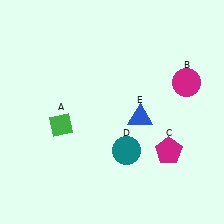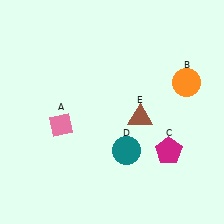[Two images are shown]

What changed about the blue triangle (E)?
In Image 1, E is blue. In Image 2, it changed to brown.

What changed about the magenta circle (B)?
In Image 1, B is magenta. In Image 2, it changed to orange.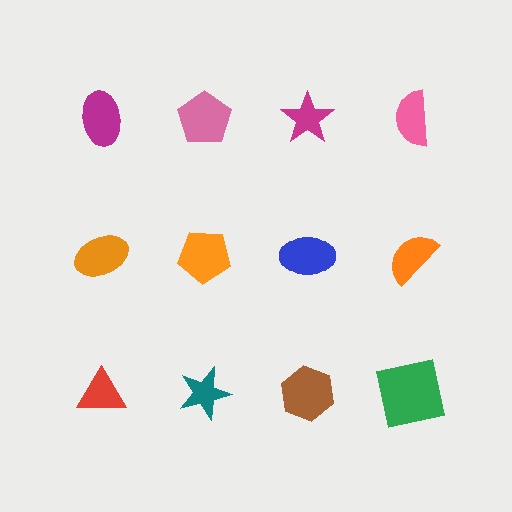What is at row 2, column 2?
An orange pentagon.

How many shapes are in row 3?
4 shapes.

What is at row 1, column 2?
A pink pentagon.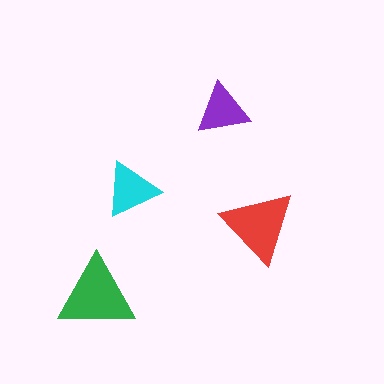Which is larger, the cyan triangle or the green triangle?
The green one.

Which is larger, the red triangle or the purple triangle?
The red one.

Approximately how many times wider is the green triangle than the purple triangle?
About 1.5 times wider.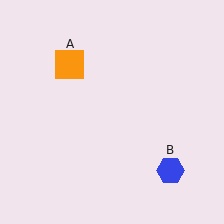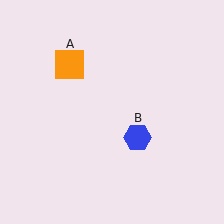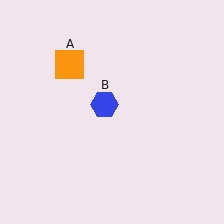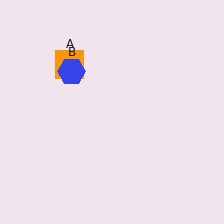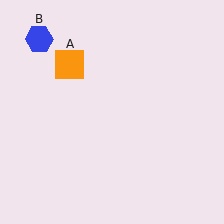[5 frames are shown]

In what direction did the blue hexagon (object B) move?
The blue hexagon (object B) moved up and to the left.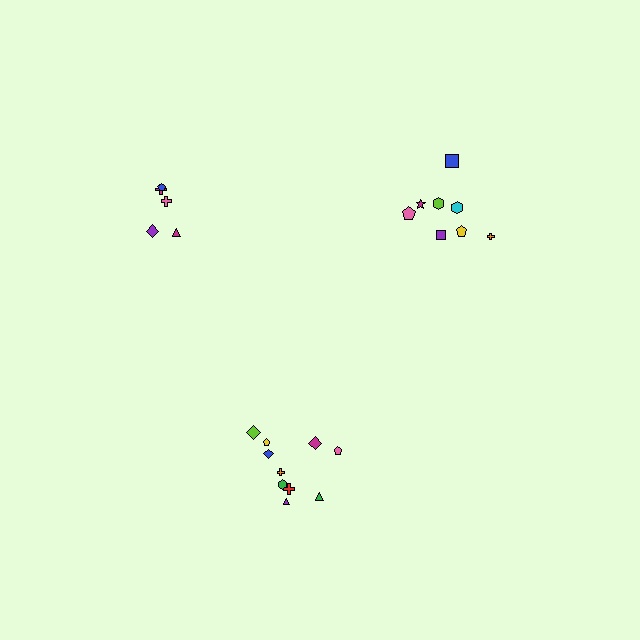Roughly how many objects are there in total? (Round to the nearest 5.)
Roughly 25 objects in total.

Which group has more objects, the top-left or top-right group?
The top-right group.